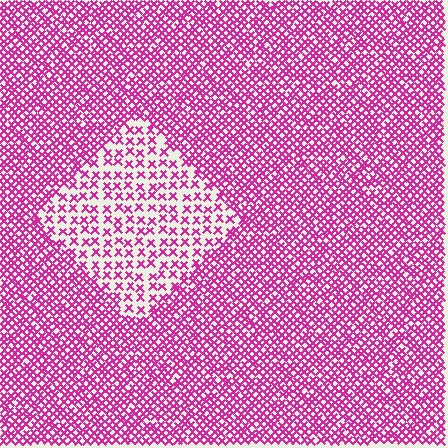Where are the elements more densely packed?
The elements are more densely packed outside the diamond boundary.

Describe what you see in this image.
The image contains small magenta elements arranged at two different densities. A diamond-shaped region is visible where the elements are less densely packed than the surrounding area.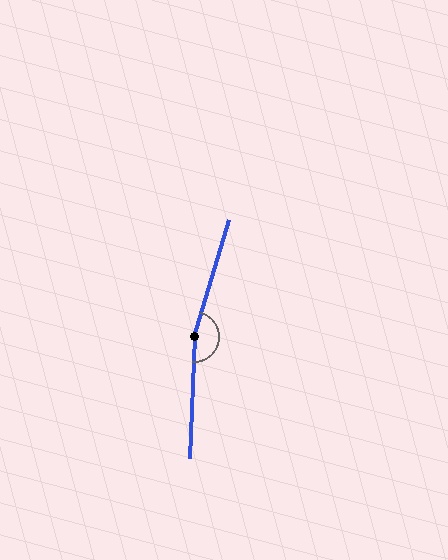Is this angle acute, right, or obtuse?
It is obtuse.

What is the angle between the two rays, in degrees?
Approximately 166 degrees.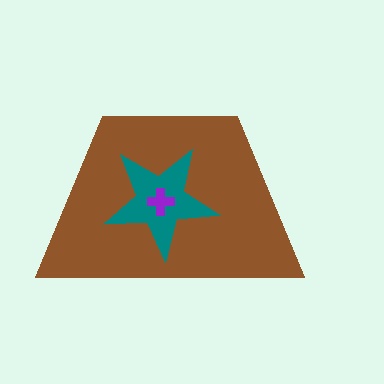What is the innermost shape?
The purple cross.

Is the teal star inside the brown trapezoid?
Yes.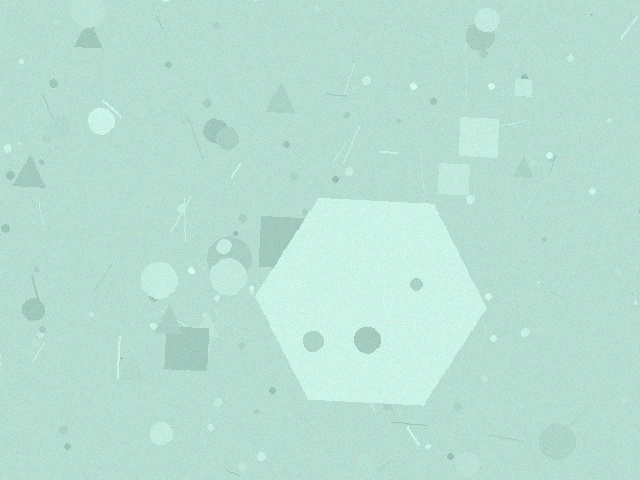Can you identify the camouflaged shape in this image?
The camouflaged shape is a hexagon.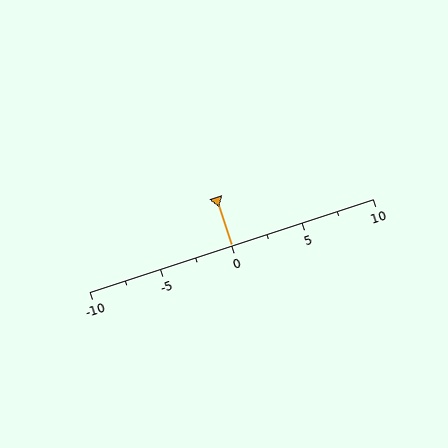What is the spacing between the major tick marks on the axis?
The major ticks are spaced 5 apart.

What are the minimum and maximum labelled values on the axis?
The axis runs from -10 to 10.